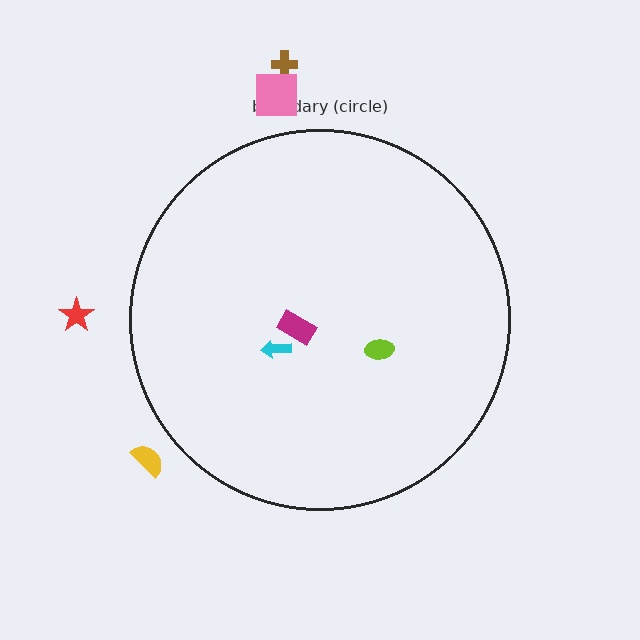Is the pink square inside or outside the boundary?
Outside.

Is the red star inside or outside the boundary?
Outside.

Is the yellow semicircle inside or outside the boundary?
Outside.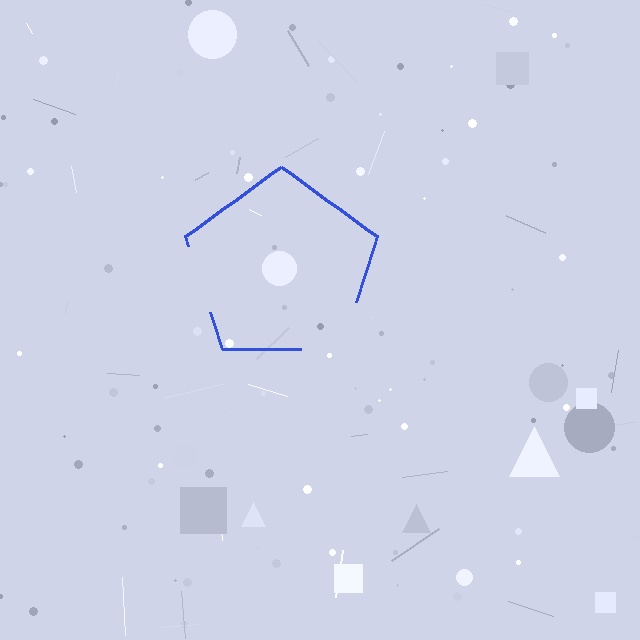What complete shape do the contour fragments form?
The contour fragments form a pentagon.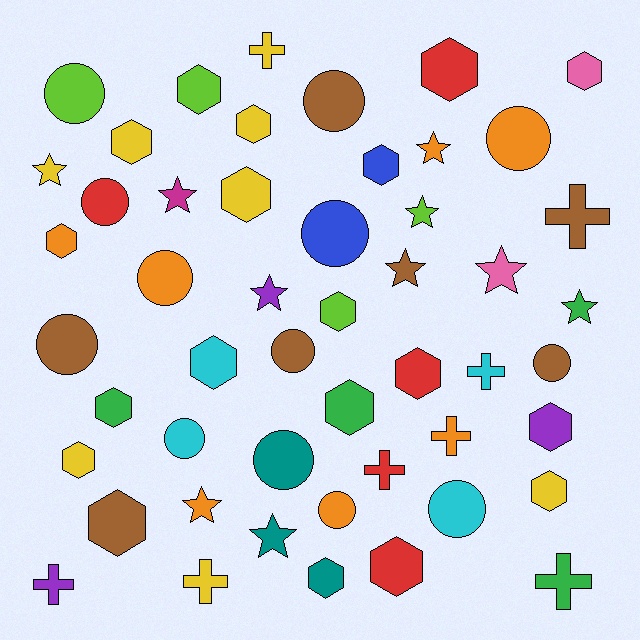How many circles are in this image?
There are 13 circles.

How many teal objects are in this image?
There are 3 teal objects.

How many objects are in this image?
There are 50 objects.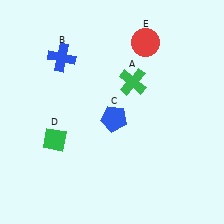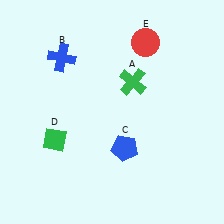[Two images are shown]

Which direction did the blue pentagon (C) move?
The blue pentagon (C) moved down.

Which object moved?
The blue pentagon (C) moved down.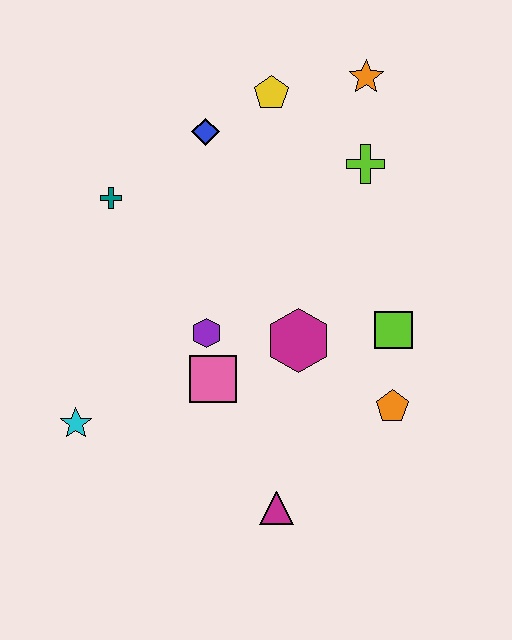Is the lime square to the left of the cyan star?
No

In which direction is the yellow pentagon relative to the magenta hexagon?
The yellow pentagon is above the magenta hexagon.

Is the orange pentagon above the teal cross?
No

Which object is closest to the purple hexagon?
The pink square is closest to the purple hexagon.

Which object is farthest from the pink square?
The orange star is farthest from the pink square.